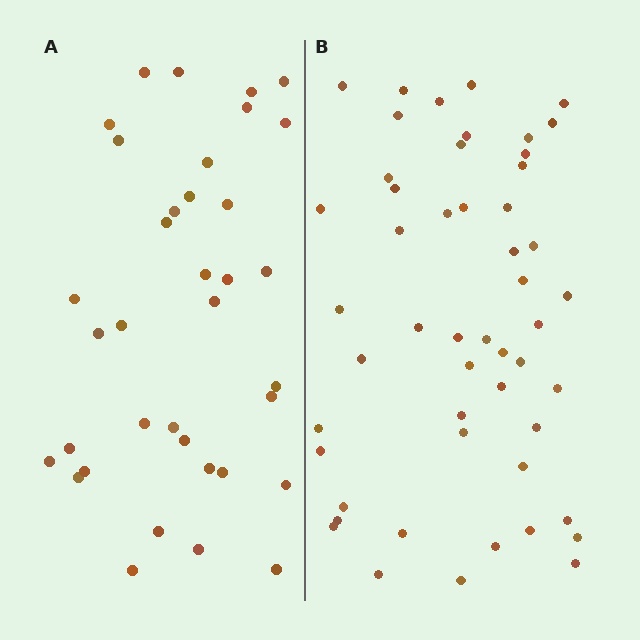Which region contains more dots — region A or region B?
Region B (the right region) has more dots.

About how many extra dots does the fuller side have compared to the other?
Region B has approximately 15 more dots than region A.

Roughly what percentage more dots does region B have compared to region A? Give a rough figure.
About 40% more.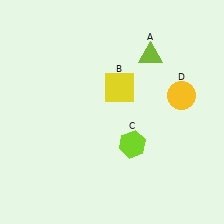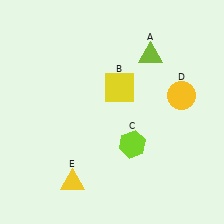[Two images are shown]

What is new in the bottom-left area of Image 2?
A yellow triangle (E) was added in the bottom-left area of Image 2.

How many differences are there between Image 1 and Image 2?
There is 1 difference between the two images.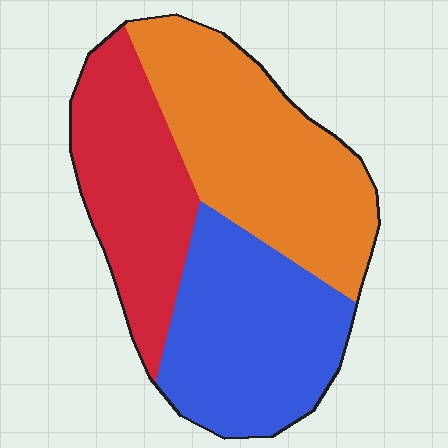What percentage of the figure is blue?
Blue takes up between a third and a half of the figure.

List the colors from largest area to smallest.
From largest to smallest: orange, blue, red.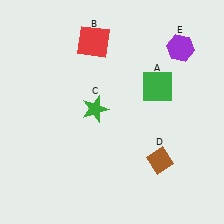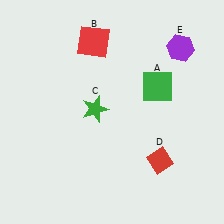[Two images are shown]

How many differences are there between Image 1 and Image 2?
There is 1 difference between the two images.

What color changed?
The diamond (D) changed from brown in Image 1 to red in Image 2.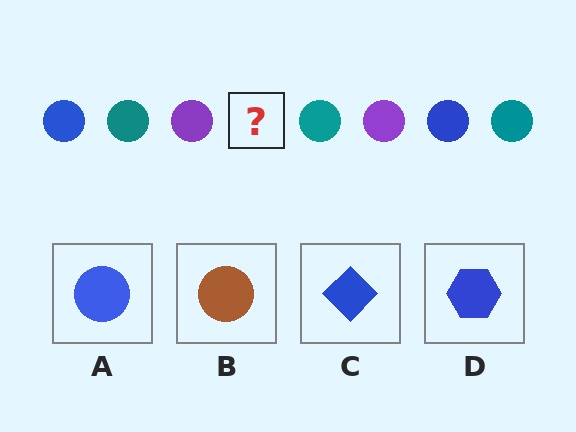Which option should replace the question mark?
Option A.